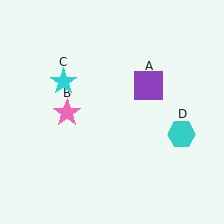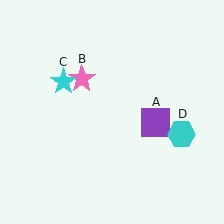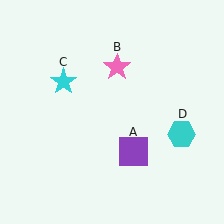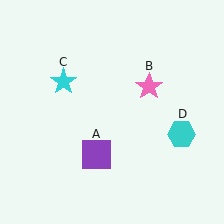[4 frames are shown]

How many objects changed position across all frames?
2 objects changed position: purple square (object A), pink star (object B).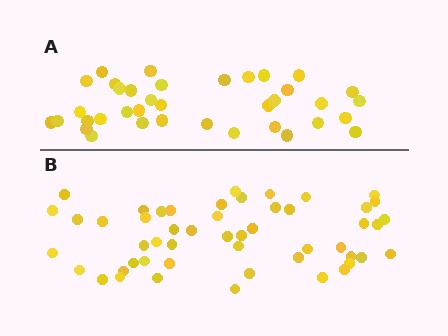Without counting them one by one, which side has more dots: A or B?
Region B (the bottom region) has more dots.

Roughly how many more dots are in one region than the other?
Region B has approximately 15 more dots than region A.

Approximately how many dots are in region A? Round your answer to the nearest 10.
About 40 dots. (The exact count is 37, which rounds to 40.)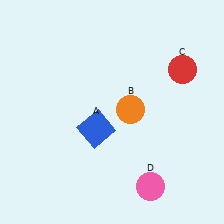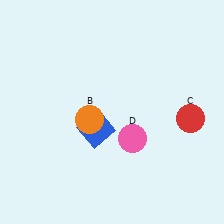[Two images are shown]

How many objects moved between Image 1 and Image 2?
3 objects moved between the two images.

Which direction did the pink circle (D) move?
The pink circle (D) moved up.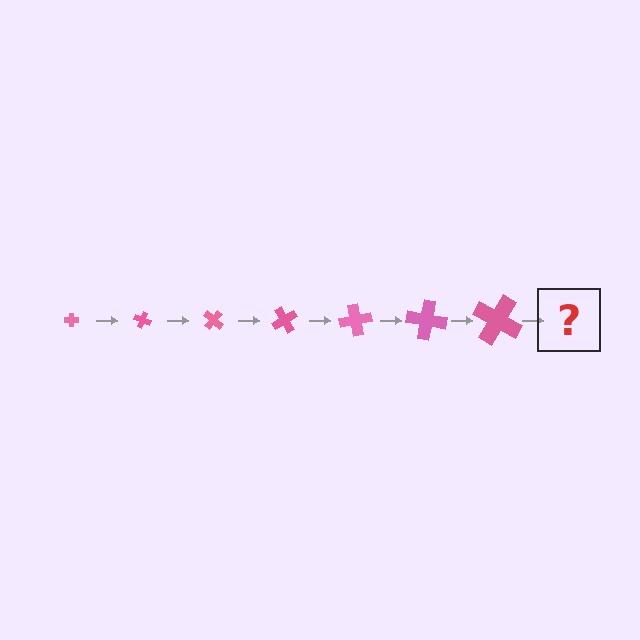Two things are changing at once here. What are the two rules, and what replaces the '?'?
The two rules are that the cross grows larger each step and it rotates 20 degrees each step. The '?' should be a cross, larger than the previous one and rotated 140 degrees from the start.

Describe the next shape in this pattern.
It should be a cross, larger than the previous one and rotated 140 degrees from the start.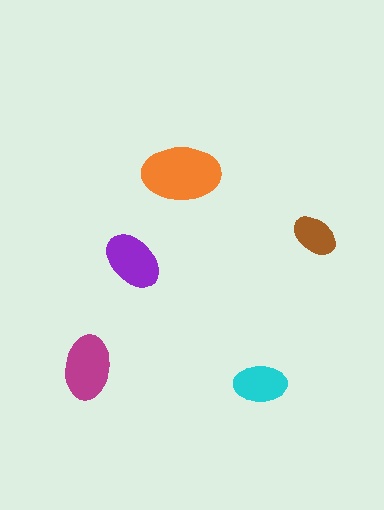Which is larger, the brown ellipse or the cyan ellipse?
The cyan one.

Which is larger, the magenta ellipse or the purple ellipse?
The magenta one.